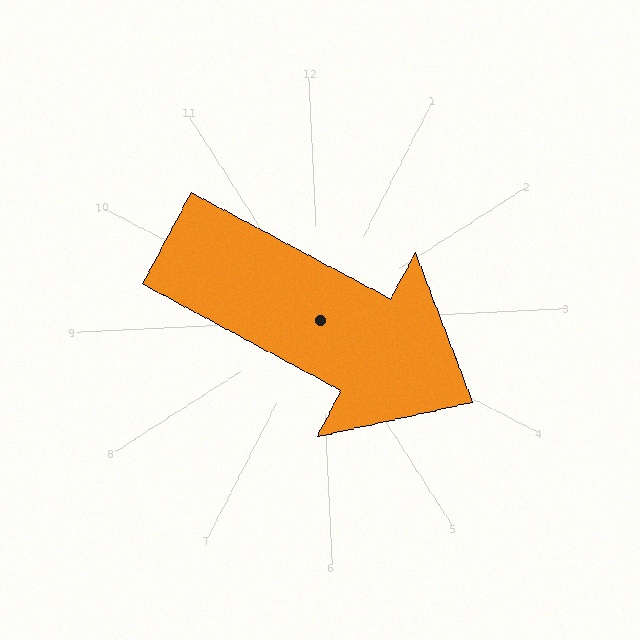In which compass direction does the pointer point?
Southeast.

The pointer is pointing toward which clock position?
Roughly 4 o'clock.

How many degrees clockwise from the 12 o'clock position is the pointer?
Approximately 121 degrees.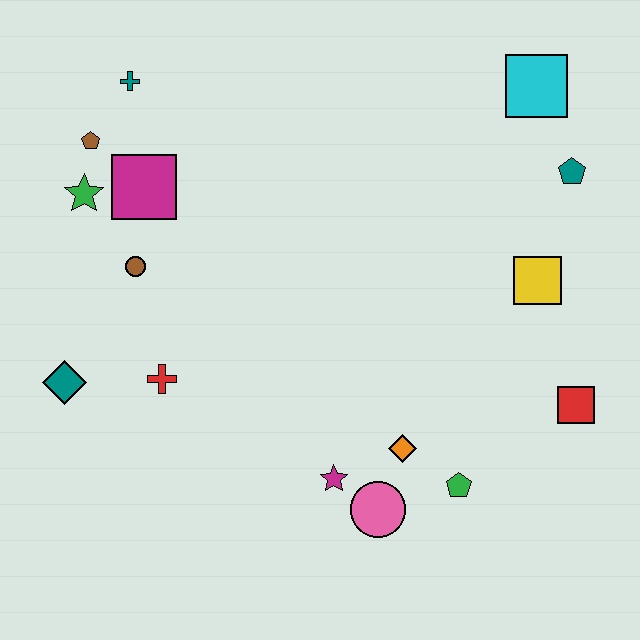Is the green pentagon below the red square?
Yes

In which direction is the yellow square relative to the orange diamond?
The yellow square is above the orange diamond.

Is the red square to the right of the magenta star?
Yes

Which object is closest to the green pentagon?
The orange diamond is closest to the green pentagon.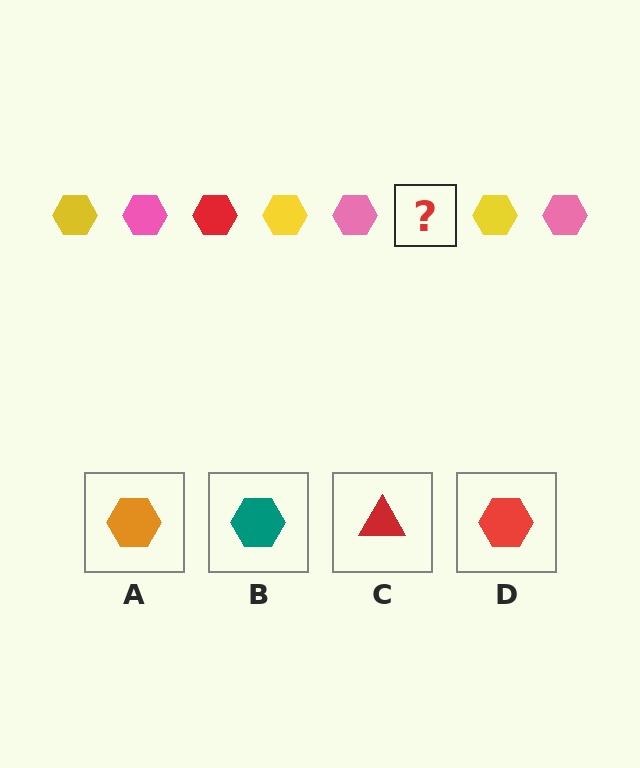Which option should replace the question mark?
Option D.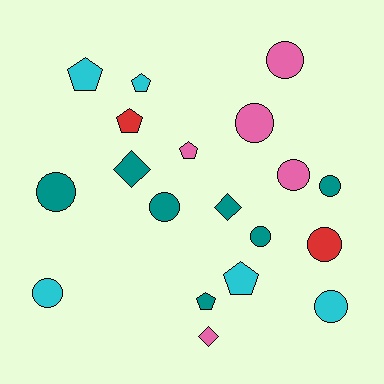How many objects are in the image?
There are 19 objects.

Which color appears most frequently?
Teal, with 7 objects.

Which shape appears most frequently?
Circle, with 10 objects.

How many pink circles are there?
There are 3 pink circles.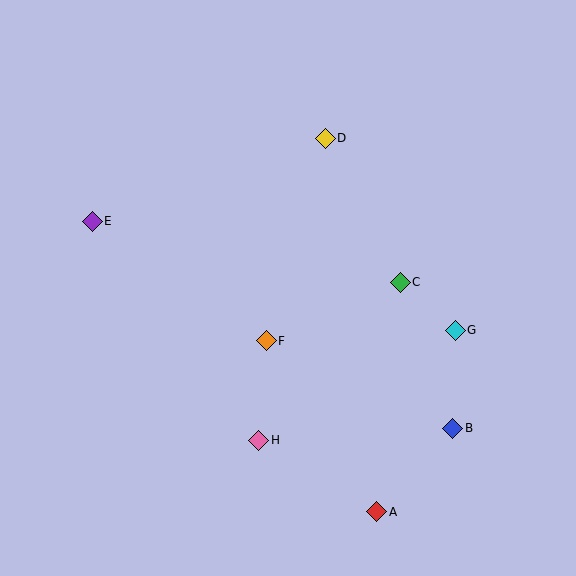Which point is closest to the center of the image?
Point F at (266, 341) is closest to the center.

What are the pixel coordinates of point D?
Point D is at (325, 138).